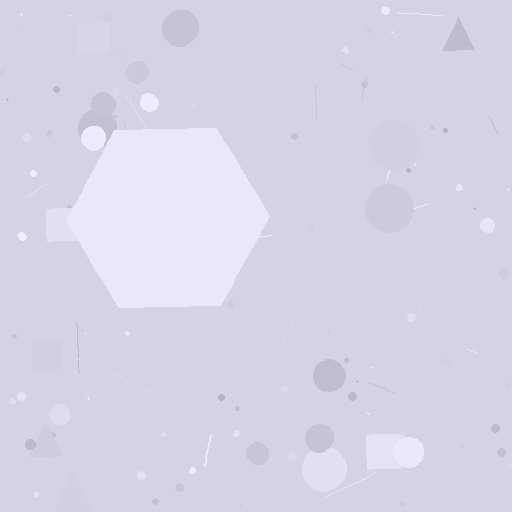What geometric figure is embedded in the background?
A hexagon is embedded in the background.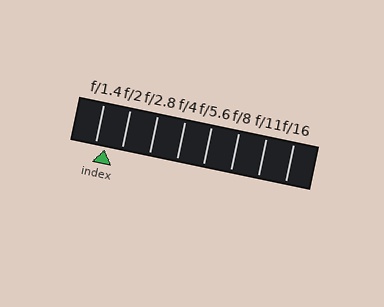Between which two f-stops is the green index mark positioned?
The index mark is between f/1.4 and f/2.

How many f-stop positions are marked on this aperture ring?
There are 8 f-stop positions marked.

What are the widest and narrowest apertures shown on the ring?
The widest aperture shown is f/1.4 and the narrowest is f/16.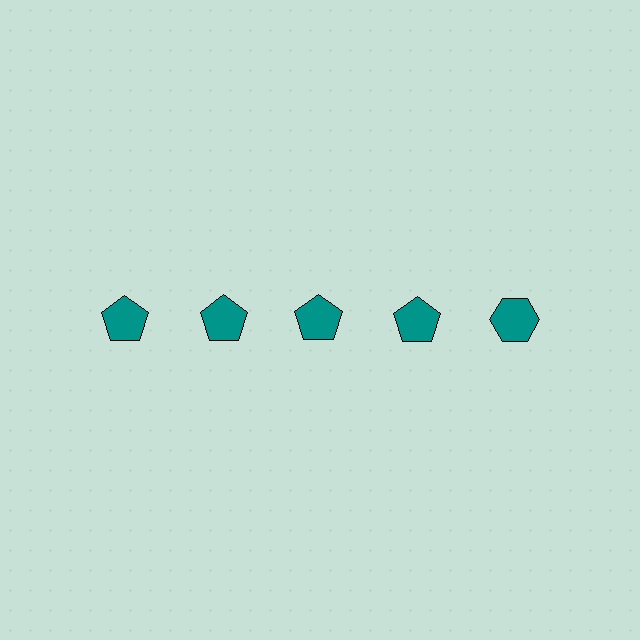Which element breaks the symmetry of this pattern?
The teal hexagon in the top row, rightmost column breaks the symmetry. All other shapes are teal pentagons.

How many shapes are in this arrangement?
There are 5 shapes arranged in a grid pattern.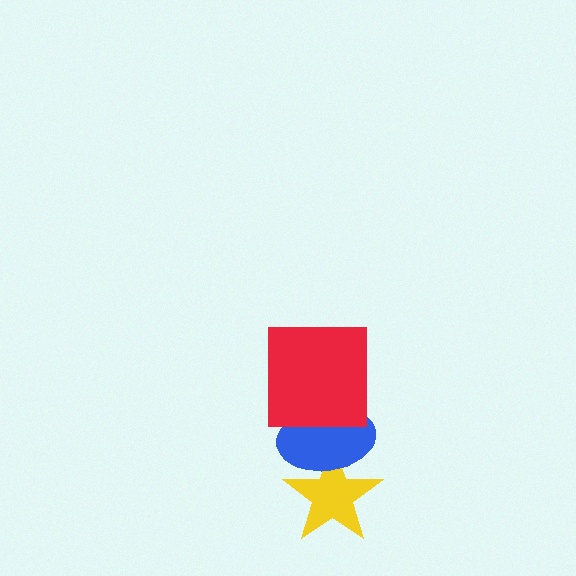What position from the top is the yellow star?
The yellow star is 3rd from the top.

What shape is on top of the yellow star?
The blue ellipse is on top of the yellow star.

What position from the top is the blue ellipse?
The blue ellipse is 2nd from the top.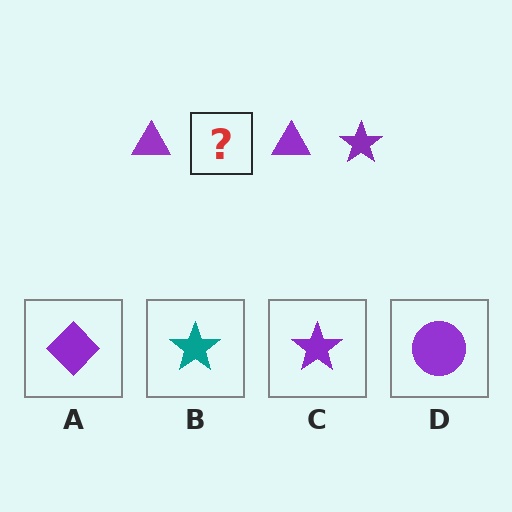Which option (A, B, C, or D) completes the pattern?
C.